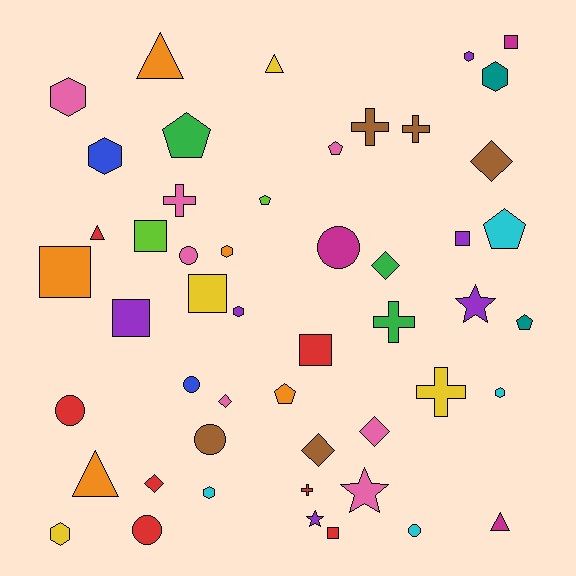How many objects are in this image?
There are 50 objects.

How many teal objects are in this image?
There are 2 teal objects.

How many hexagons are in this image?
There are 9 hexagons.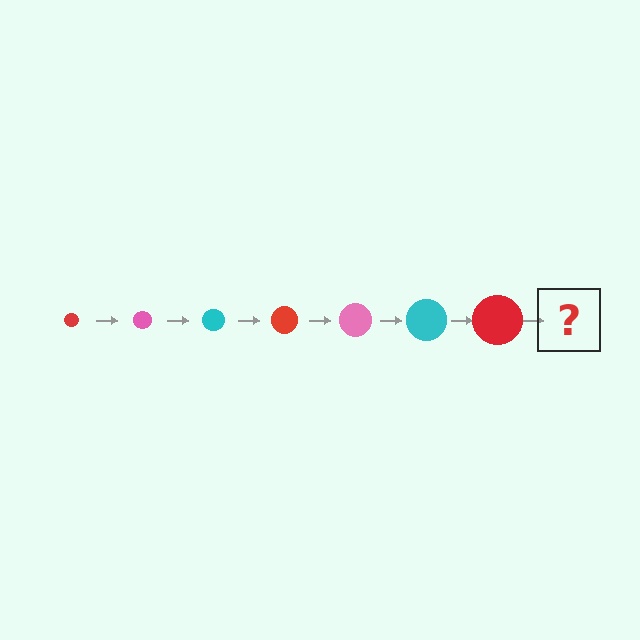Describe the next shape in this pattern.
It should be a pink circle, larger than the previous one.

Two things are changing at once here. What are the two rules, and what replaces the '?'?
The two rules are that the circle grows larger each step and the color cycles through red, pink, and cyan. The '?' should be a pink circle, larger than the previous one.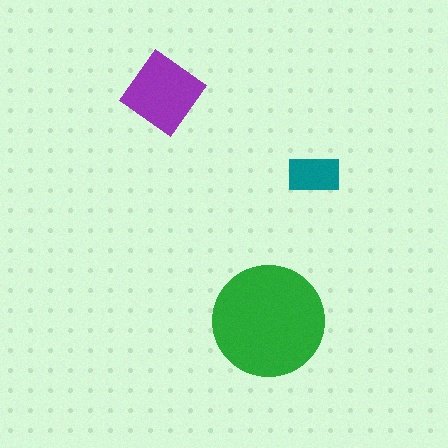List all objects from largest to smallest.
The green circle, the purple diamond, the teal rectangle.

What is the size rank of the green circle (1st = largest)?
1st.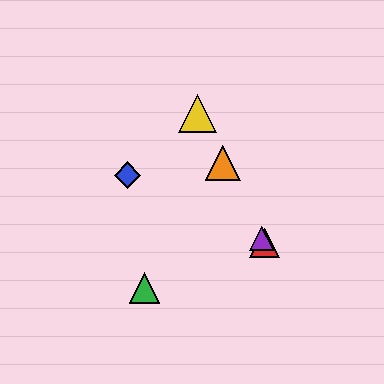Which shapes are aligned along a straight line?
The red triangle, the yellow triangle, the purple triangle, the orange triangle are aligned along a straight line.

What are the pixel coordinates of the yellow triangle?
The yellow triangle is at (198, 113).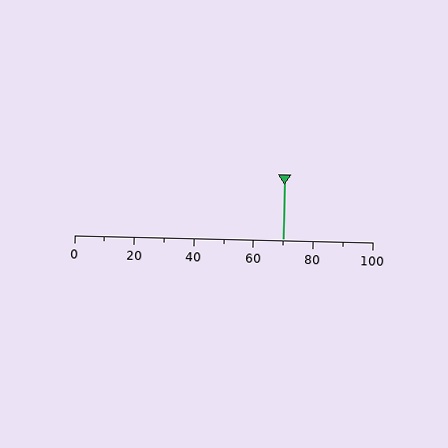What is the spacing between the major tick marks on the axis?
The major ticks are spaced 20 apart.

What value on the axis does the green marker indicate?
The marker indicates approximately 70.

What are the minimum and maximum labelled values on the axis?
The axis runs from 0 to 100.